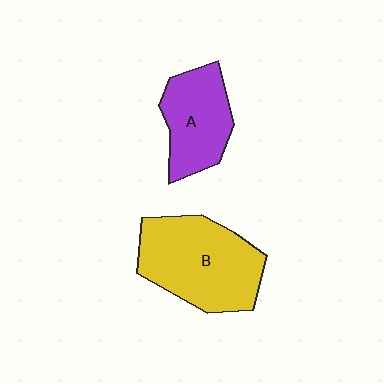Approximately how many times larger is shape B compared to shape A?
Approximately 1.5 times.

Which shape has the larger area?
Shape B (yellow).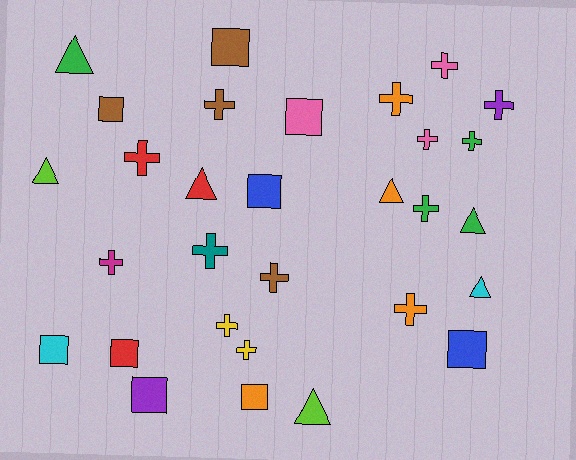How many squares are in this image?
There are 9 squares.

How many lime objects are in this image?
There are 2 lime objects.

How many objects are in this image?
There are 30 objects.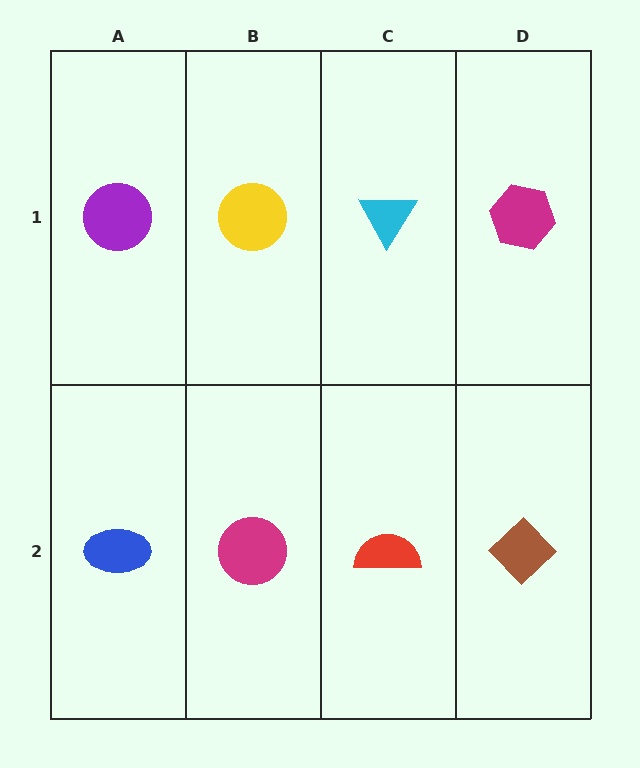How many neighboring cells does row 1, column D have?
2.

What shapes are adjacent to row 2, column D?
A magenta hexagon (row 1, column D), a red semicircle (row 2, column C).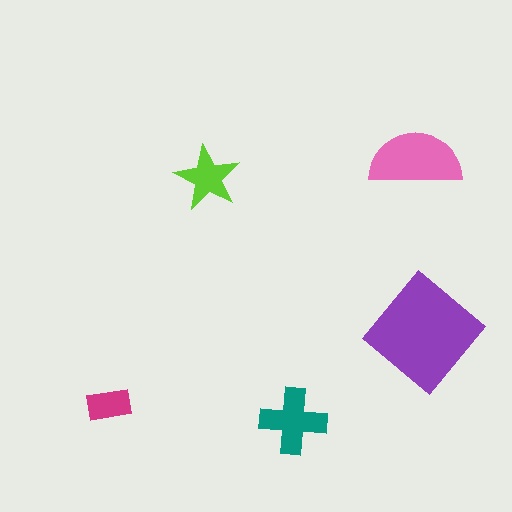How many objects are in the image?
There are 5 objects in the image.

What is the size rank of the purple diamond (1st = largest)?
1st.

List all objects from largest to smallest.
The purple diamond, the pink semicircle, the teal cross, the lime star, the magenta rectangle.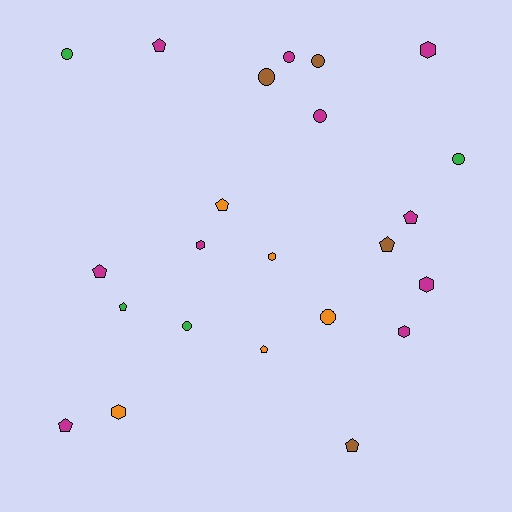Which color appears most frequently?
Magenta, with 10 objects.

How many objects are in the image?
There are 23 objects.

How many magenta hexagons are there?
There are 4 magenta hexagons.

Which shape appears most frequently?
Pentagon, with 9 objects.